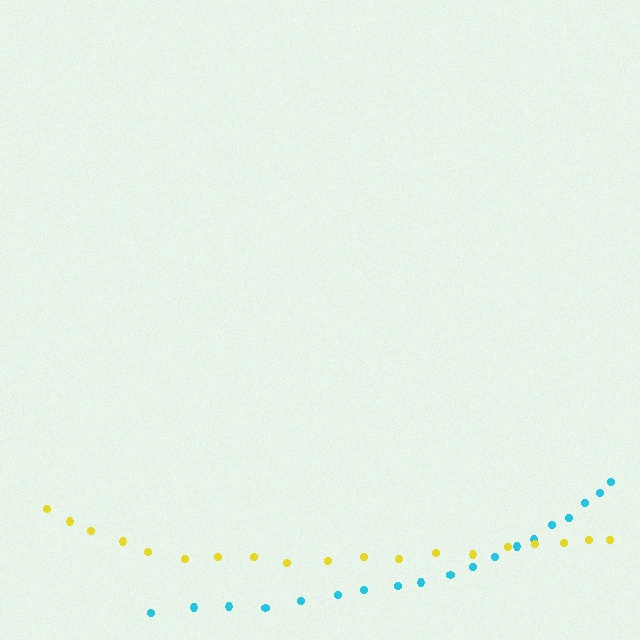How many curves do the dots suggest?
There are 2 distinct paths.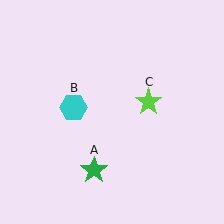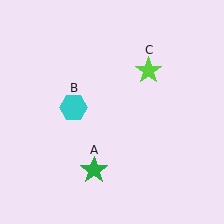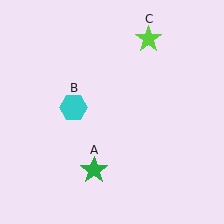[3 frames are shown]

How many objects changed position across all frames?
1 object changed position: lime star (object C).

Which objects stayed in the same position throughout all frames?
Green star (object A) and cyan hexagon (object B) remained stationary.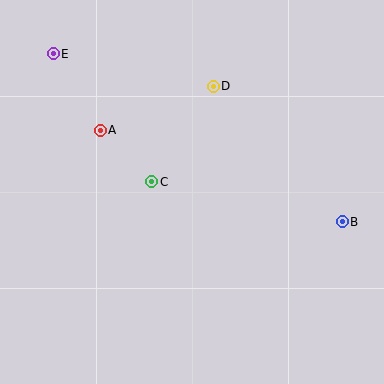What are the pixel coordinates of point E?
Point E is at (53, 54).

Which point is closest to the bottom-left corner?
Point C is closest to the bottom-left corner.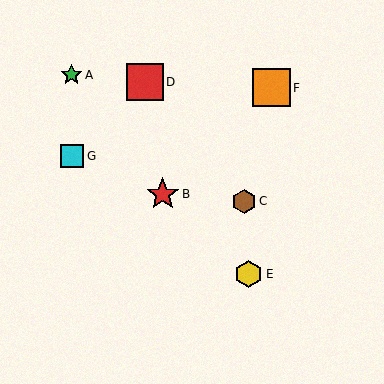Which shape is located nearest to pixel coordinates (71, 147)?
The cyan square (labeled G) at (72, 156) is nearest to that location.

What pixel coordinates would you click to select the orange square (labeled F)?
Click at (272, 88) to select the orange square F.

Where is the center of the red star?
The center of the red star is at (163, 194).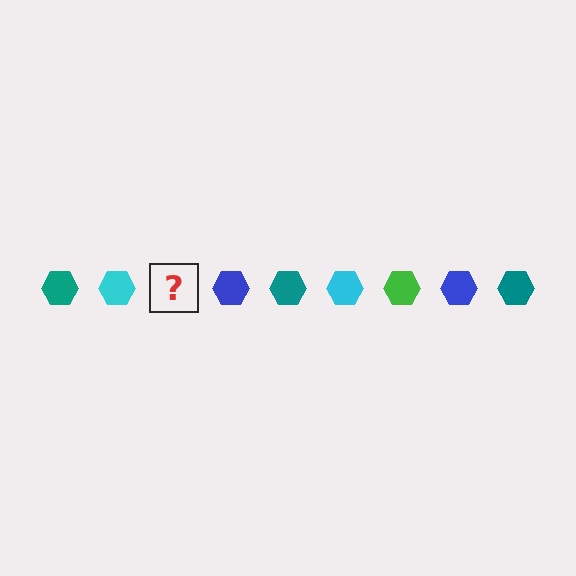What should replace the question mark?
The question mark should be replaced with a green hexagon.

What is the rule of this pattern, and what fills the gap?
The rule is that the pattern cycles through teal, cyan, green, blue hexagons. The gap should be filled with a green hexagon.